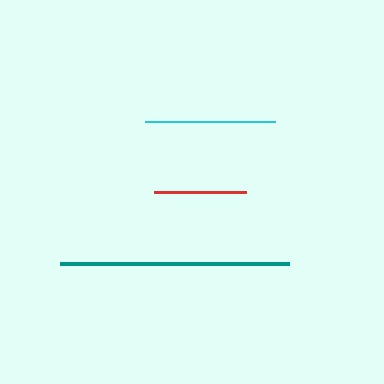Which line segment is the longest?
The teal line is the longest at approximately 229 pixels.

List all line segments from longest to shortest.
From longest to shortest: teal, cyan, red.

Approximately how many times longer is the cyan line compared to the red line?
The cyan line is approximately 1.4 times the length of the red line.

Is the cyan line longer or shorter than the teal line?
The teal line is longer than the cyan line.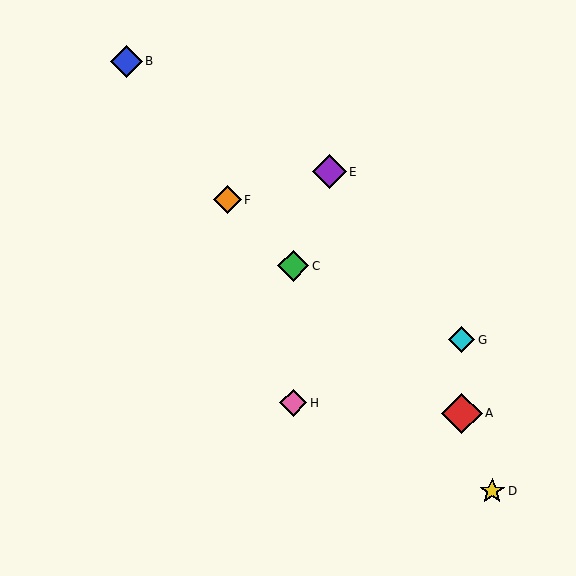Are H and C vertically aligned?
Yes, both are at x≈293.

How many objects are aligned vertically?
2 objects (C, H) are aligned vertically.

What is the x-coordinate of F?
Object F is at x≈227.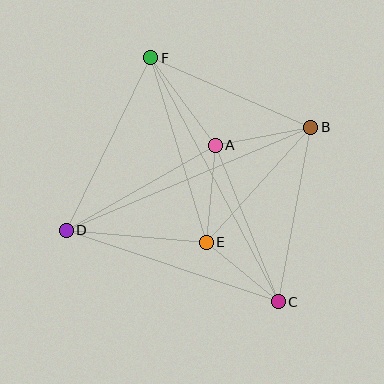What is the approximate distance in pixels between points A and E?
The distance between A and E is approximately 97 pixels.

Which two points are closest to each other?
Points C and E are closest to each other.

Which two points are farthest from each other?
Points C and F are farthest from each other.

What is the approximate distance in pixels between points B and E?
The distance between B and E is approximately 155 pixels.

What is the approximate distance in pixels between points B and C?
The distance between B and C is approximately 177 pixels.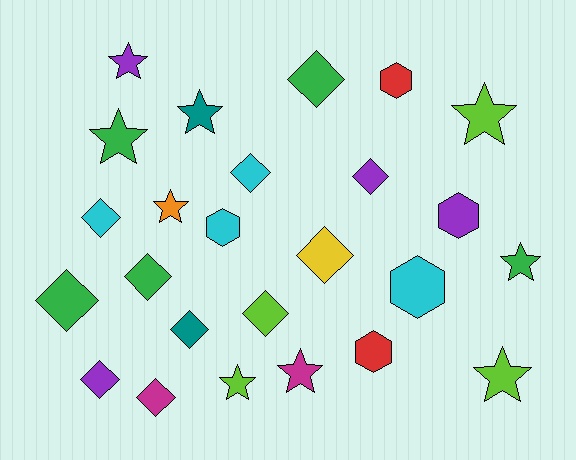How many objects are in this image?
There are 25 objects.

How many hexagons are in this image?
There are 5 hexagons.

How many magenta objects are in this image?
There are 2 magenta objects.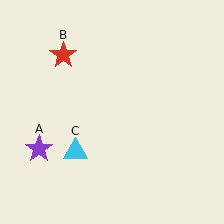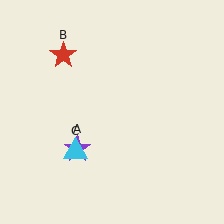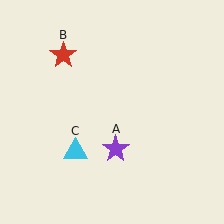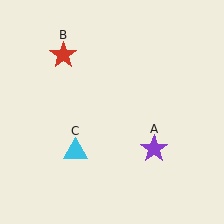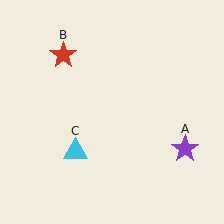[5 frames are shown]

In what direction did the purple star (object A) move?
The purple star (object A) moved right.